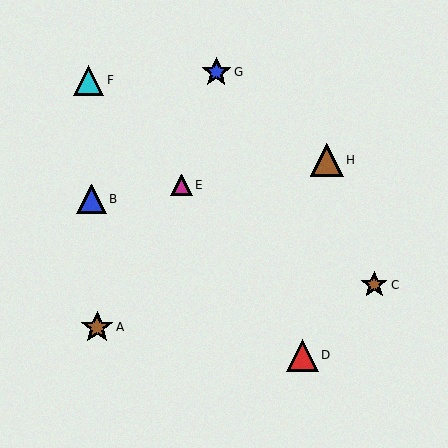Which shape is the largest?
The brown triangle (labeled H) is the largest.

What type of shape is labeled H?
Shape H is a brown triangle.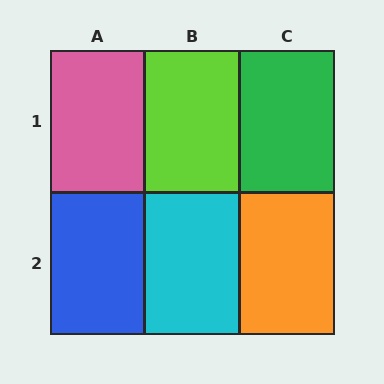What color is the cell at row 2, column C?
Orange.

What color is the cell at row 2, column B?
Cyan.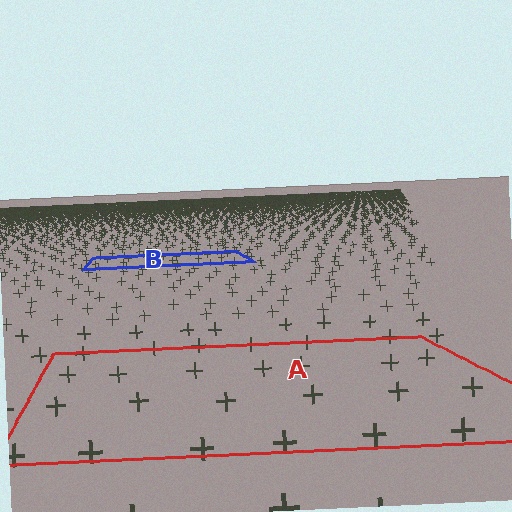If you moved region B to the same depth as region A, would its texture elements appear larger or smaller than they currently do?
They would appear larger. At a closer depth, the same texture elements are projected at a bigger on-screen size.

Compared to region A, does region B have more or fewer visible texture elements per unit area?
Region B has more texture elements per unit area — they are packed more densely because it is farther away.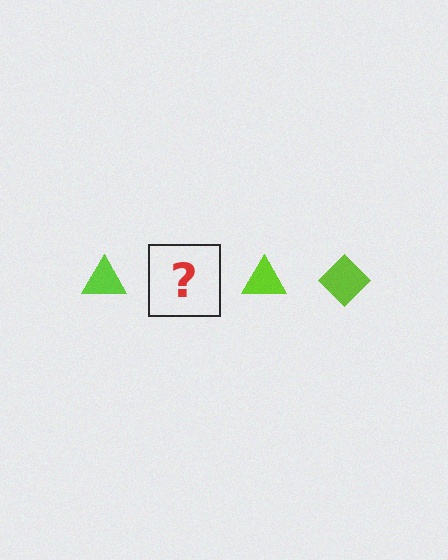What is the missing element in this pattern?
The missing element is a lime diamond.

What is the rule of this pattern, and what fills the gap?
The rule is that the pattern cycles through triangle, diamond shapes in lime. The gap should be filled with a lime diamond.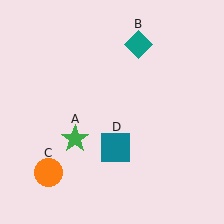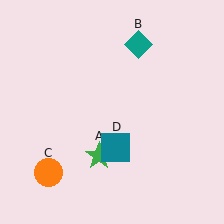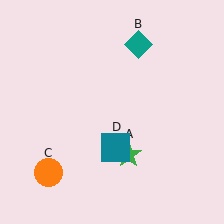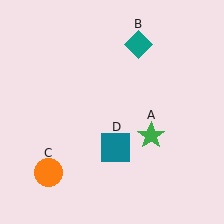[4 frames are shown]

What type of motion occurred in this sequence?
The green star (object A) rotated counterclockwise around the center of the scene.